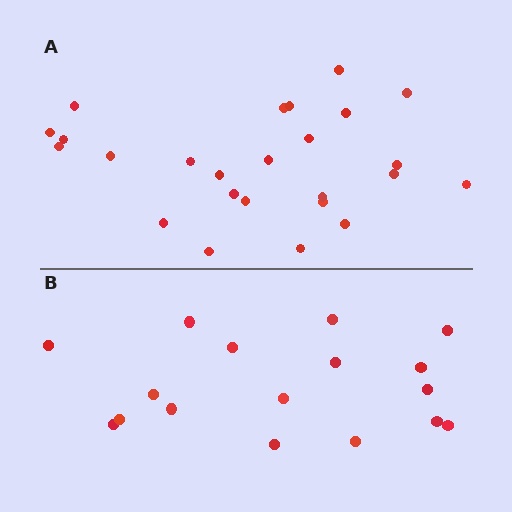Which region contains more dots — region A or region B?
Region A (the top region) has more dots.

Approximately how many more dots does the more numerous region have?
Region A has roughly 8 or so more dots than region B.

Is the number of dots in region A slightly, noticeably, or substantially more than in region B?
Region A has substantially more. The ratio is roughly 1.5 to 1.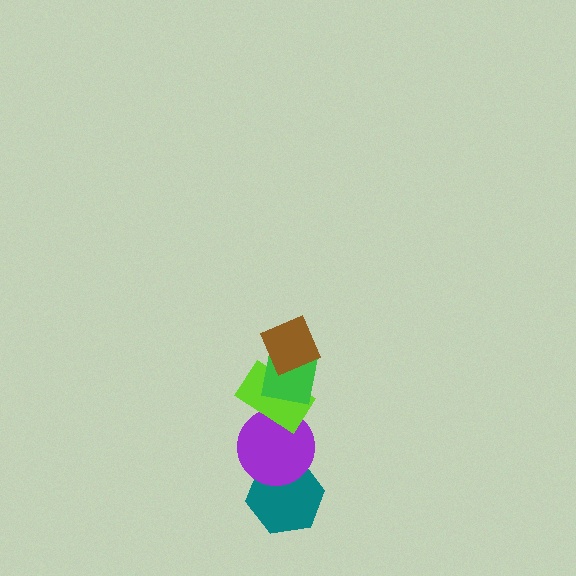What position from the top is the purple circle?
The purple circle is 4th from the top.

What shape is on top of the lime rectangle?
The green square is on top of the lime rectangle.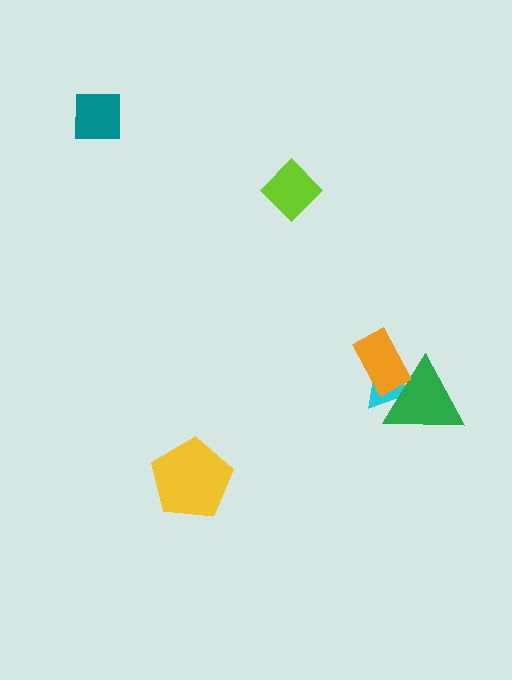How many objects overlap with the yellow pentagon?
0 objects overlap with the yellow pentagon.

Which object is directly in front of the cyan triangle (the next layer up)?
The green triangle is directly in front of the cyan triangle.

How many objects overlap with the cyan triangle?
2 objects overlap with the cyan triangle.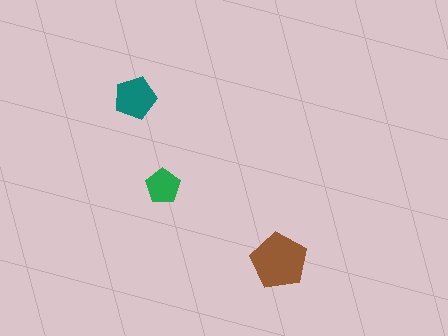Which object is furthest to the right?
The brown pentagon is rightmost.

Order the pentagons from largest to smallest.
the brown one, the teal one, the green one.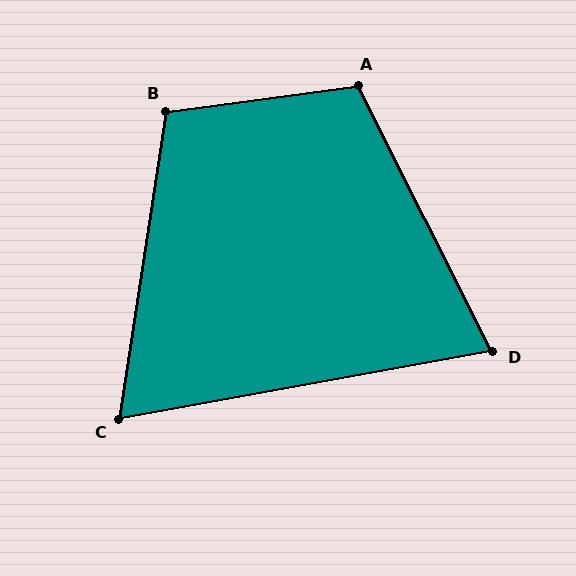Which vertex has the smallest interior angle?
C, at approximately 71 degrees.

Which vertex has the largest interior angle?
A, at approximately 109 degrees.